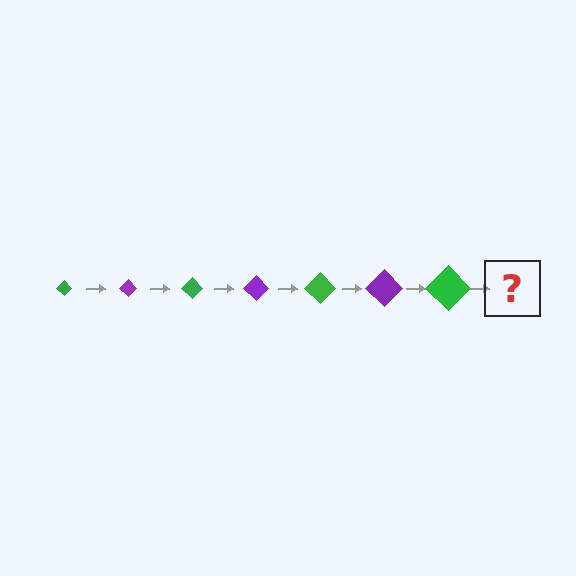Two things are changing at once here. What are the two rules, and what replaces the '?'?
The two rules are that the diamond grows larger each step and the color cycles through green and purple. The '?' should be a purple diamond, larger than the previous one.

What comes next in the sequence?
The next element should be a purple diamond, larger than the previous one.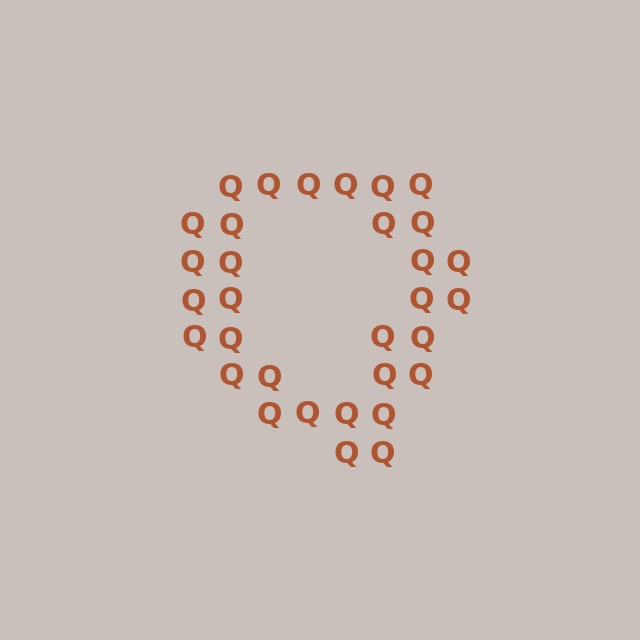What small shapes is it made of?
It is made of small letter Q's.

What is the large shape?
The large shape is the letter Q.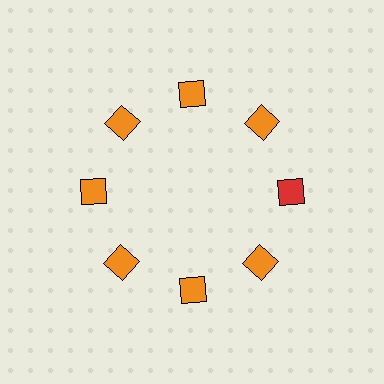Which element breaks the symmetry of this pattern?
The red square at roughly the 3 o'clock position breaks the symmetry. All other shapes are orange squares.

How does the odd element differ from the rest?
It has a different color: red instead of orange.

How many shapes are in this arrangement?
There are 8 shapes arranged in a ring pattern.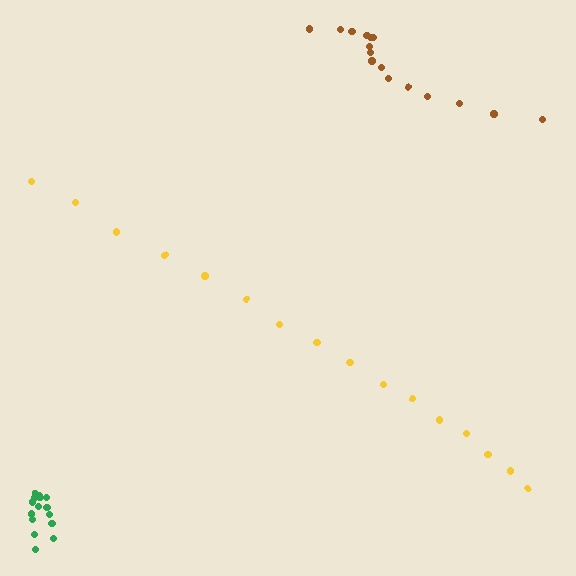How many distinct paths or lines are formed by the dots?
There are 3 distinct paths.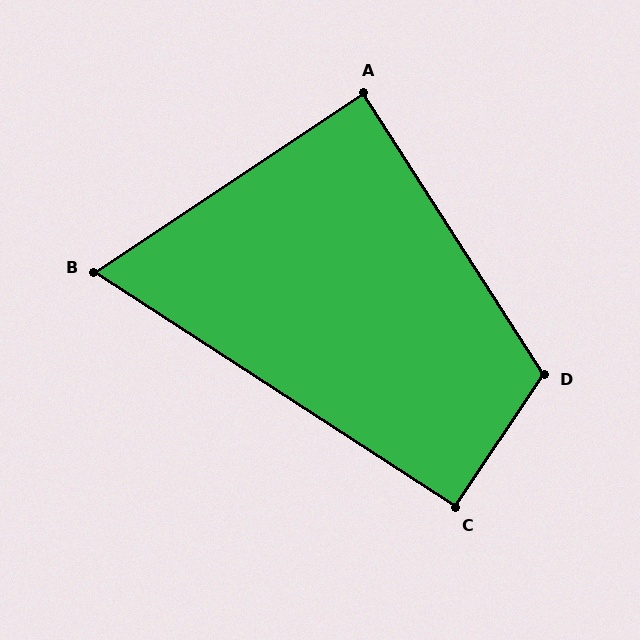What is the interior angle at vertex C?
Approximately 91 degrees (approximately right).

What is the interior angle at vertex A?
Approximately 89 degrees (approximately right).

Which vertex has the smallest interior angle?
B, at approximately 67 degrees.